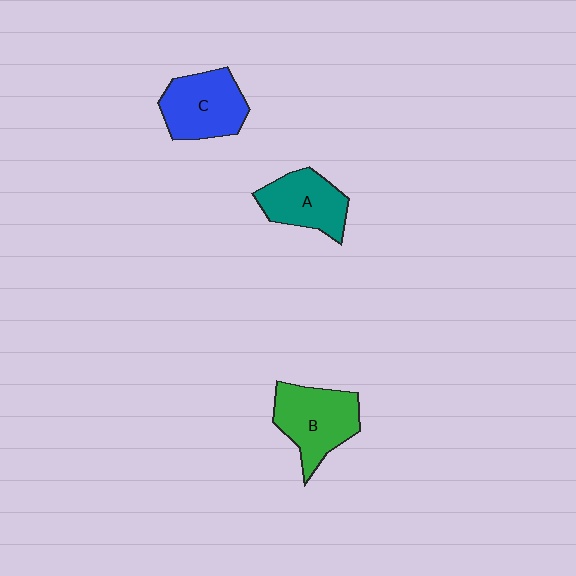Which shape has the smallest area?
Shape A (teal).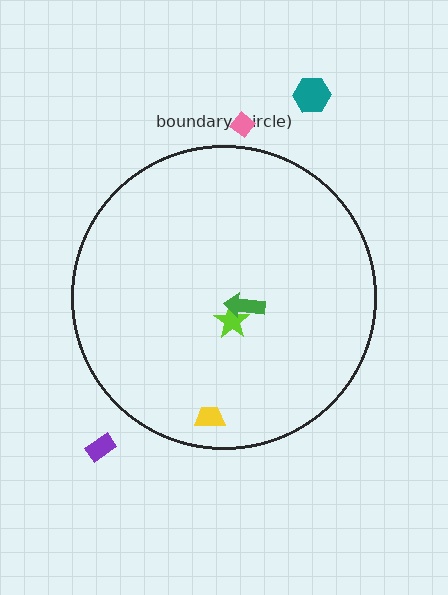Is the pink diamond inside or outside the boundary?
Outside.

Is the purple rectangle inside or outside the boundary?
Outside.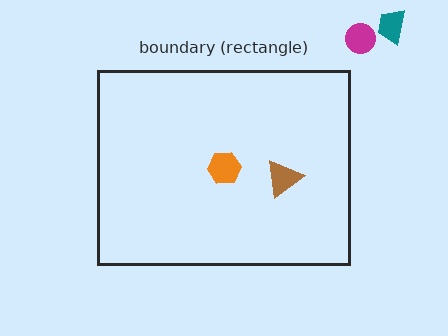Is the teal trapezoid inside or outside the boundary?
Outside.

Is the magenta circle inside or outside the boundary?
Outside.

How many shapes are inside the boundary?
2 inside, 2 outside.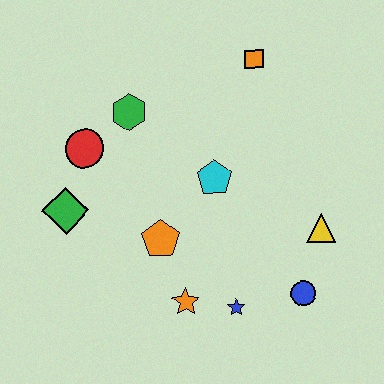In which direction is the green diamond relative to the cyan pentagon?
The green diamond is to the left of the cyan pentagon.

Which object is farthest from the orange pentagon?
The orange square is farthest from the orange pentagon.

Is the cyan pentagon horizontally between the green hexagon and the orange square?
Yes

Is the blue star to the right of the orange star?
Yes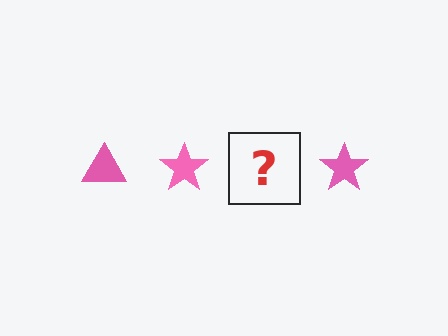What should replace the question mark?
The question mark should be replaced with a pink triangle.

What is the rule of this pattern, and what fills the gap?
The rule is that the pattern cycles through triangle, star shapes in pink. The gap should be filled with a pink triangle.